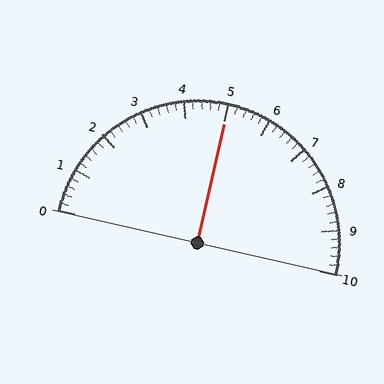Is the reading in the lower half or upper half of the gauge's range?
The reading is in the upper half of the range (0 to 10).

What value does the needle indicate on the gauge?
The needle indicates approximately 5.0.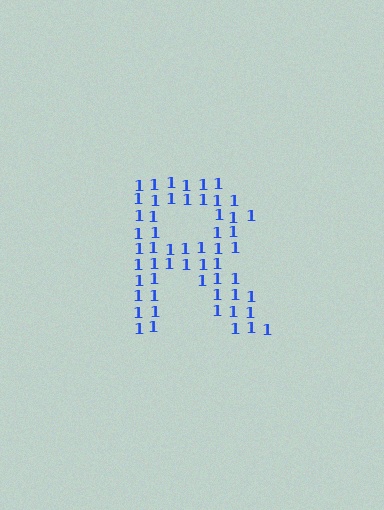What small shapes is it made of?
It is made of small digit 1's.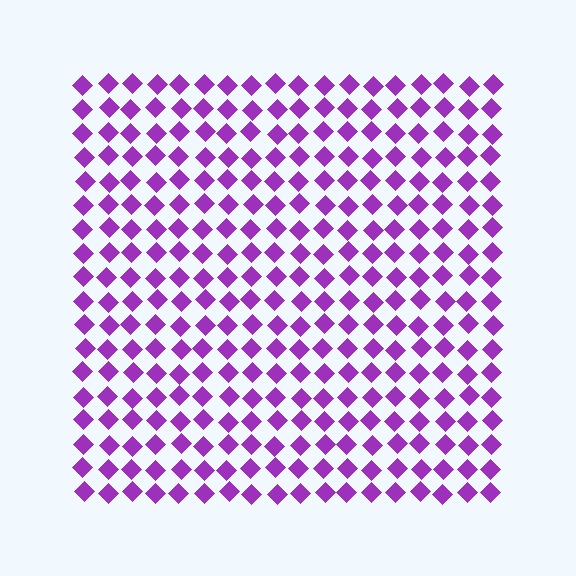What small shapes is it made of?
It is made of small diamonds.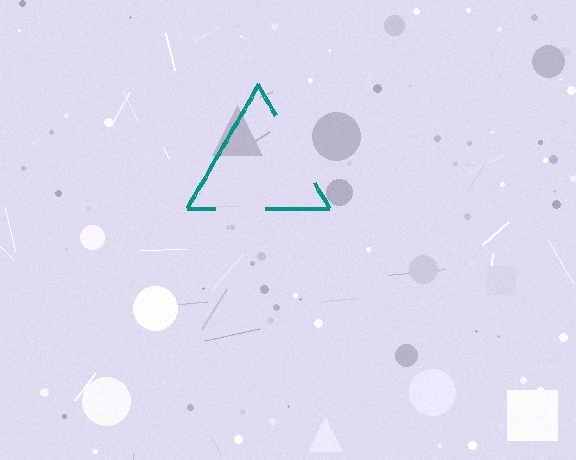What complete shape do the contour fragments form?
The contour fragments form a triangle.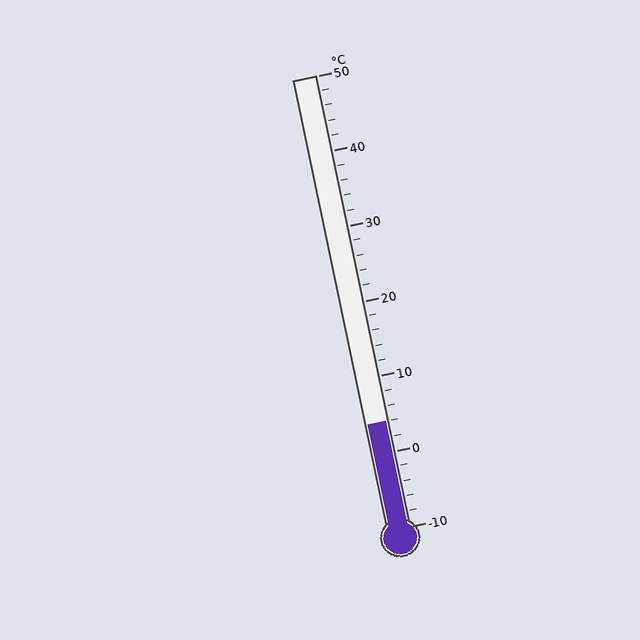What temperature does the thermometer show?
The thermometer shows approximately 4°C.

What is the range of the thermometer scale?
The thermometer scale ranges from -10°C to 50°C.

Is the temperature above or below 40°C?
The temperature is below 40°C.